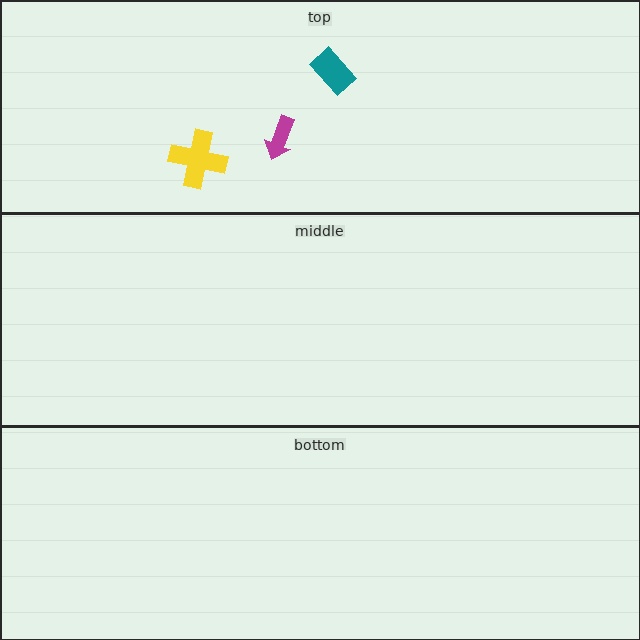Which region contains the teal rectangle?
The top region.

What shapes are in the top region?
The magenta arrow, the yellow cross, the teal rectangle.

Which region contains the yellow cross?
The top region.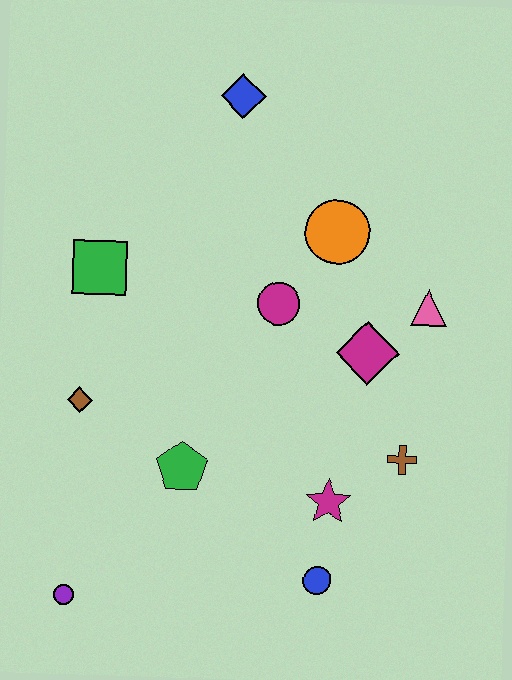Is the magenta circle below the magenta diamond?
No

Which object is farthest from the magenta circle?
The purple circle is farthest from the magenta circle.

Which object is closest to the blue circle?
The magenta star is closest to the blue circle.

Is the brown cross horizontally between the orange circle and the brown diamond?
No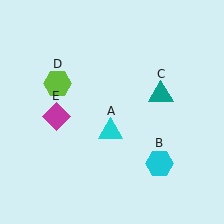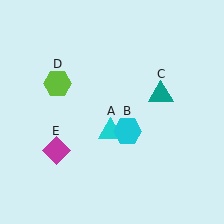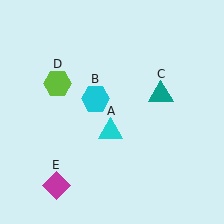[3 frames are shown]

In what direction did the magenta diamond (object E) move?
The magenta diamond (object E) moved down.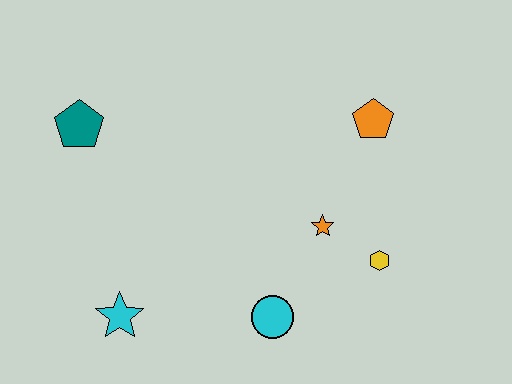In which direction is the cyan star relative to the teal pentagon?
The cyan star is below the teal pentagon.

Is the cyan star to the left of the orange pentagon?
Yes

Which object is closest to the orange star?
The yellow hexagon is closest to the orange star.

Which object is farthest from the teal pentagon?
The yellow hexagon is farthest from the teal pentagon.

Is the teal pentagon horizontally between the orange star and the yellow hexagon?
No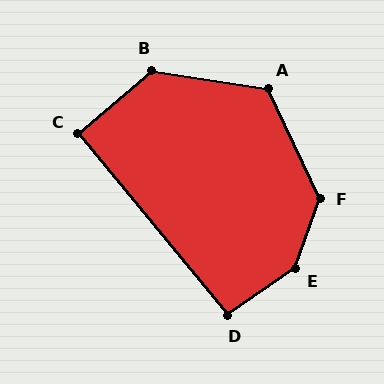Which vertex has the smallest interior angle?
C, at approximately 91 degrees.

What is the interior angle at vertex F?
Approximately 135 degrees (obtuse).